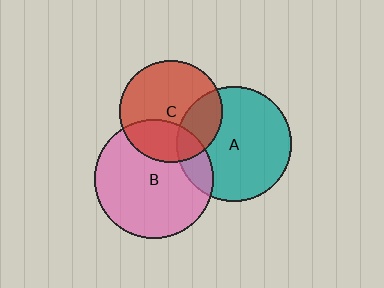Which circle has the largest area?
Circle B (pink).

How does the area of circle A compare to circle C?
Approximately 1.3 times.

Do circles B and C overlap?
Yes.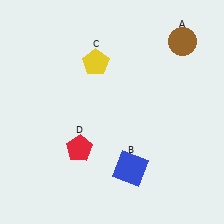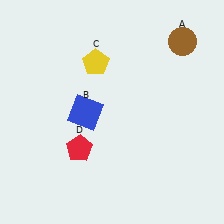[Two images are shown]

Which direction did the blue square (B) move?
The blue square (B) moved up.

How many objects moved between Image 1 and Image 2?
1 object moved between the two images.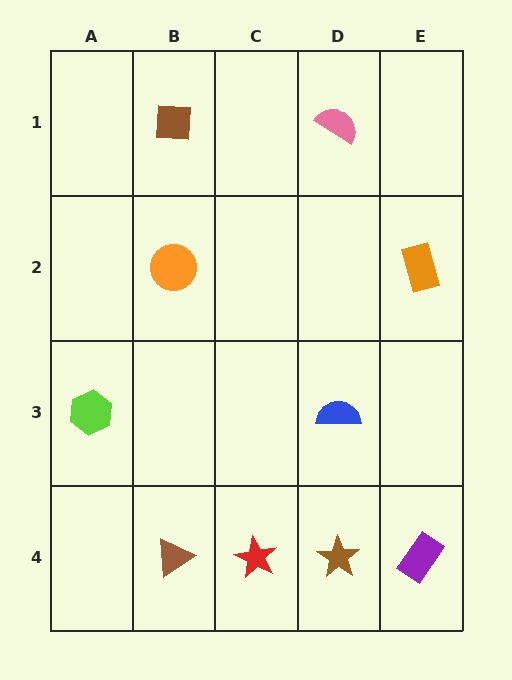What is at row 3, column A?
A lime hexagon.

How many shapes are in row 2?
2 shapes.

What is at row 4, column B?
A brown triangle.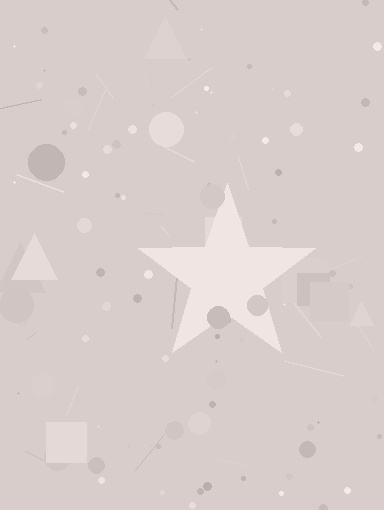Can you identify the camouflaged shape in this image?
The camouflaged shape is a star.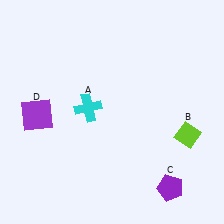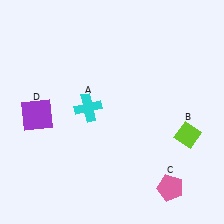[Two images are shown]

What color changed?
The pentagon (C) changed from purple in Image 1 to pink in Image 2.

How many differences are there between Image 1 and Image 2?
There is 1 difference between the two images.